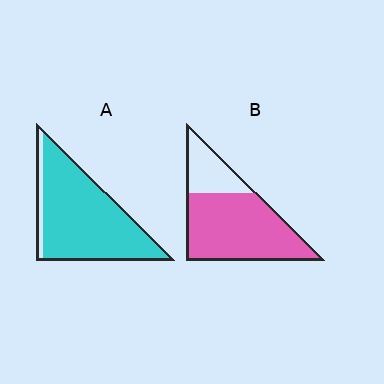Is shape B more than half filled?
Yes.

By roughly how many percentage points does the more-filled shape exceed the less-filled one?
By roughly 15 percentage points (A over B).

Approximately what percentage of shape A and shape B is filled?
A is approximately 90% and B is approximately 75%.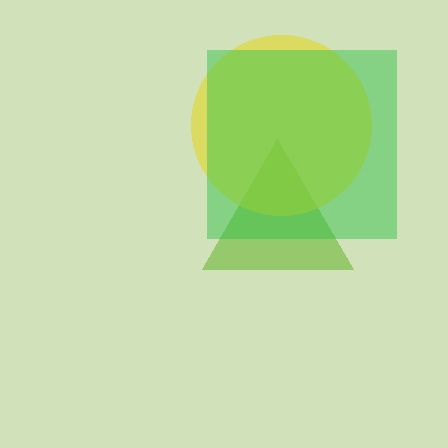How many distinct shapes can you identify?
There are 3 distinct shapes: a lime triangle, a yellow circle, a green square.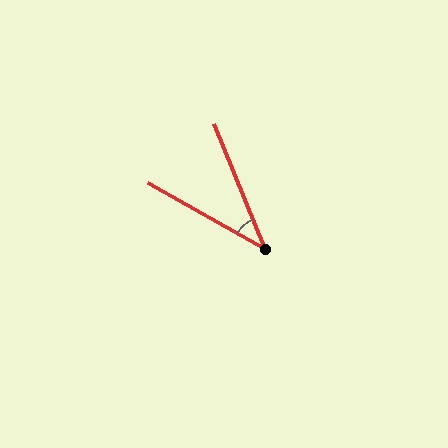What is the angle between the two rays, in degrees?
Approximately 38 degrees.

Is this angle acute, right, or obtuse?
It is acute.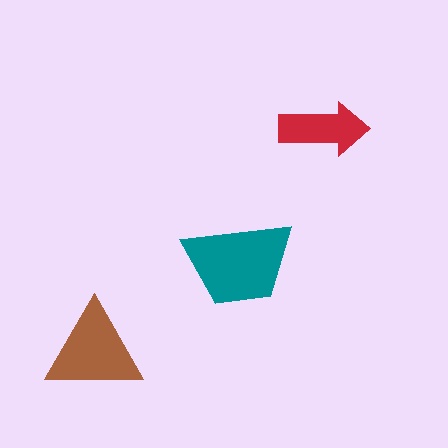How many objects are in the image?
There are 3 objects in the image.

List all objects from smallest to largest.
The red arrow, the brown triangle, the teal trapezoid.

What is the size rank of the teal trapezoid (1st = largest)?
1st.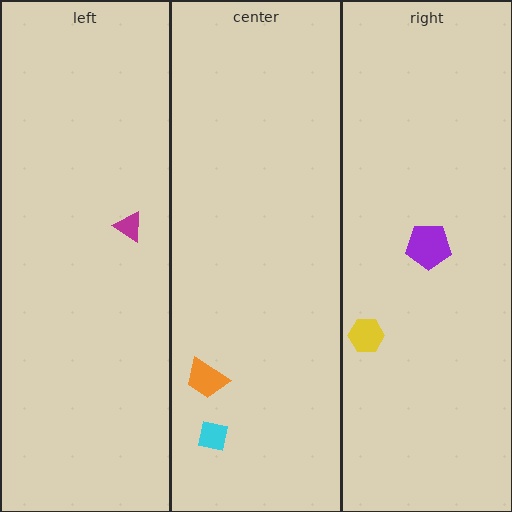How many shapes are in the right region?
2.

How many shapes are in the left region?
1.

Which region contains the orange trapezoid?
The center region.